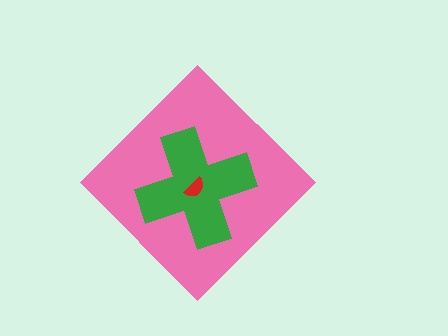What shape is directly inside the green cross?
The red semicircle.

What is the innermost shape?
The red semicircle.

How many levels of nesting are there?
3.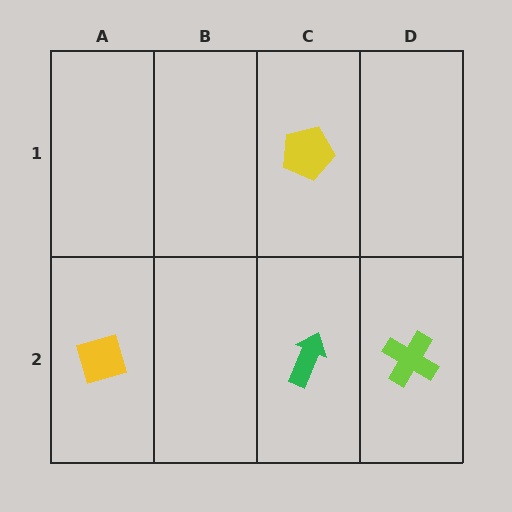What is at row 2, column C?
A green arrow.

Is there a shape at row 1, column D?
No, that cell is empty.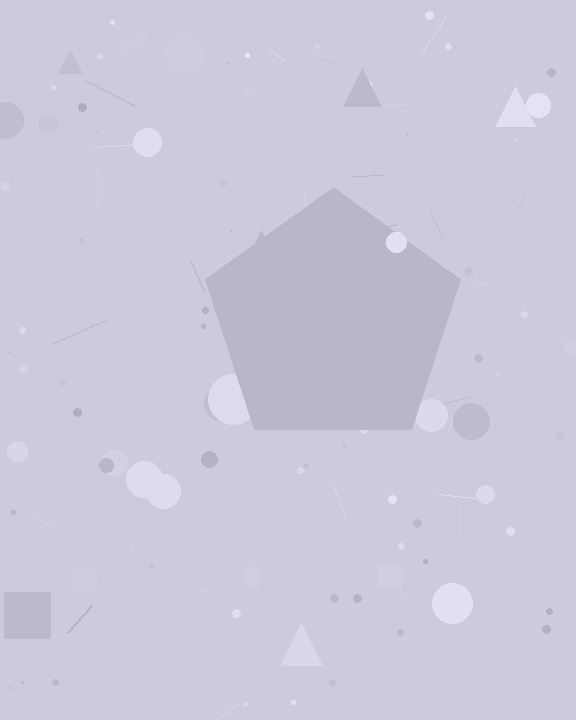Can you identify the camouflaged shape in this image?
The camouflaged shape is a pentagon.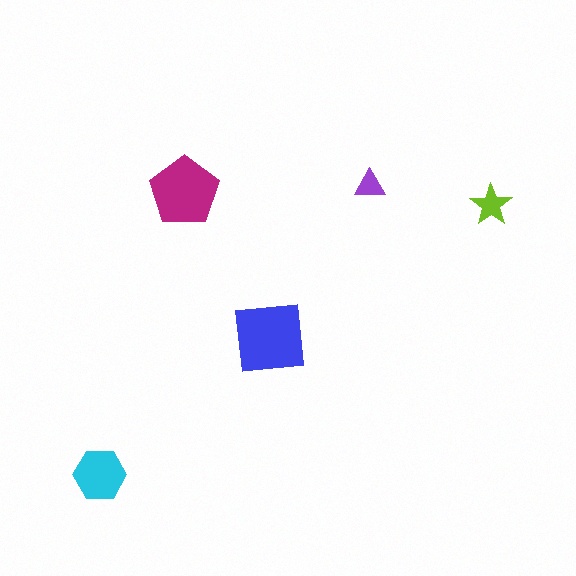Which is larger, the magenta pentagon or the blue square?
The blue square.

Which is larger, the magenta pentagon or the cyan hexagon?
The magenta pentagon.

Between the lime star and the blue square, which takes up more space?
The blue square.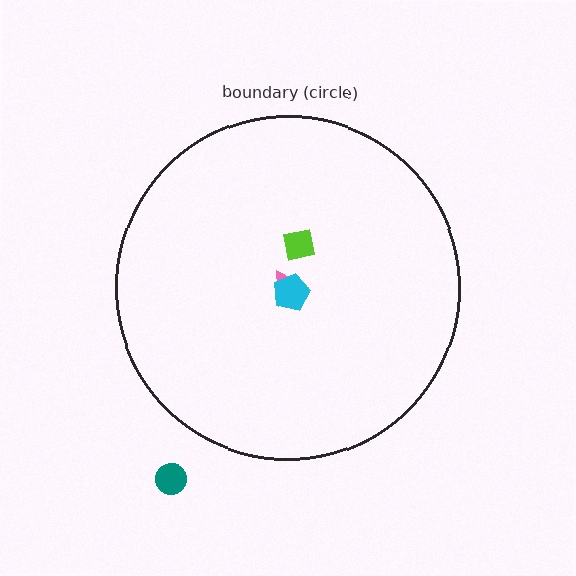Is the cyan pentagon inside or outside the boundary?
Inside.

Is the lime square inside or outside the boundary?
Inside.